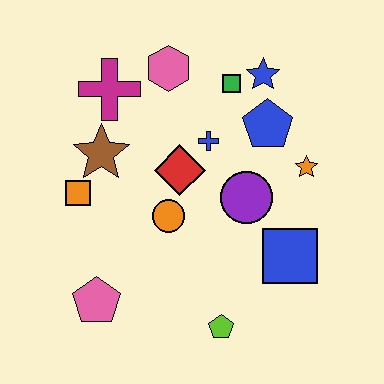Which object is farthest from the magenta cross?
The lime pentagon is farthest from the magenta cross.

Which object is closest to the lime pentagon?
The blue square is closest to the lime pentagon.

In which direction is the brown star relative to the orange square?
The brown star is above the orange square.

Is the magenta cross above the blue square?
Yes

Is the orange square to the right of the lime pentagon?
No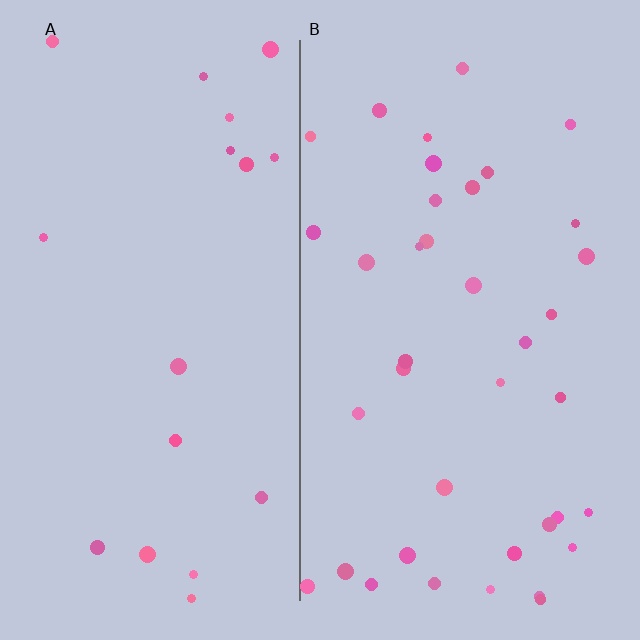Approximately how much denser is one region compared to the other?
Approximately 2.1× — region B over region A.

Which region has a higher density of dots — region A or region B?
B (the right).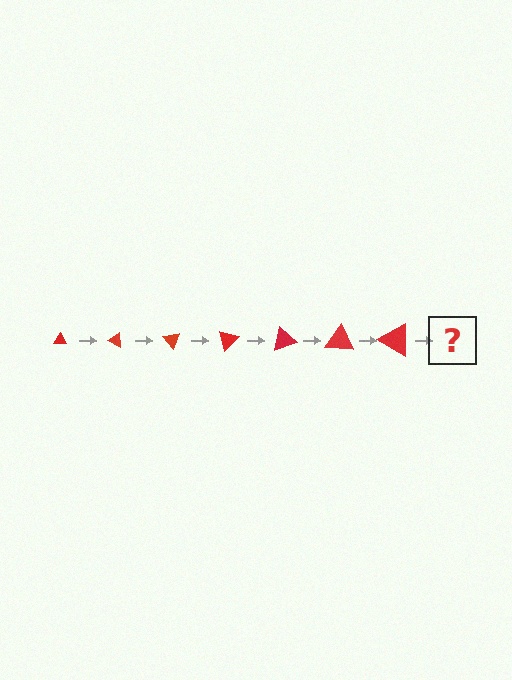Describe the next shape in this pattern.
It should be a triangle, larger than the previous one and rotated 175 degrees from the start.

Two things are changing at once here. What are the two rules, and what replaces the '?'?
The two rules are that the triangle grows larger each step and it rotates 25 degrees each step. The '?' should be a triangle, larger than the previous one and rotated 175 degrees from the start.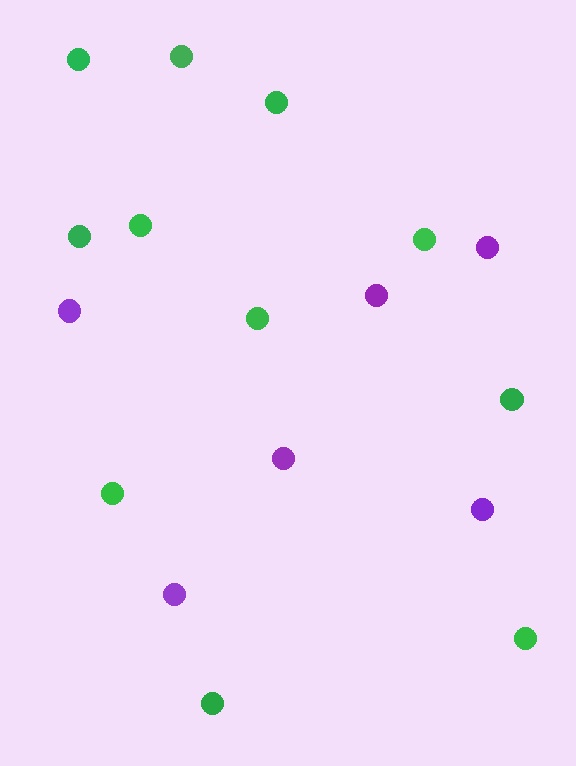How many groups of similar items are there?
There are 2 groups: one group of purple circles (6) and one group of green circles (11).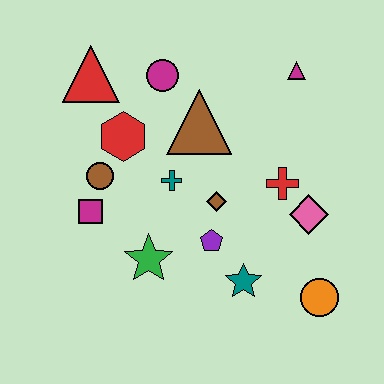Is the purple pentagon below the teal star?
No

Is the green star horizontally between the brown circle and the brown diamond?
Yes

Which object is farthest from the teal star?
The red triangle is farthest from the teal star.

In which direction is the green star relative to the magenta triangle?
The green star is below the magenta triangle.